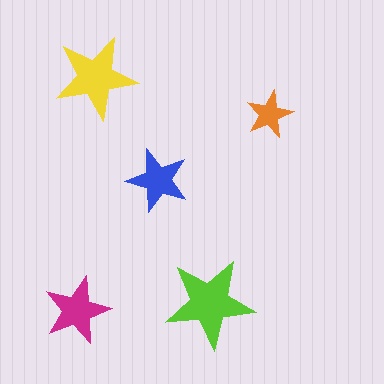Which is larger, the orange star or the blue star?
The blue one.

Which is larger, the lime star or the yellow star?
The lime one.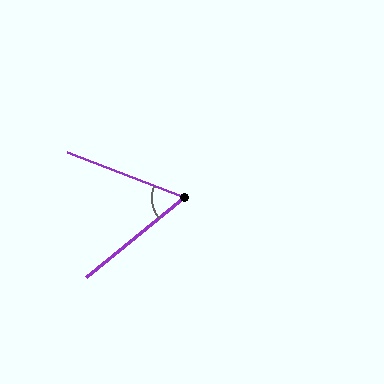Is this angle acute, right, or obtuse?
It is acute.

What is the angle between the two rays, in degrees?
Approximately 60 degrees.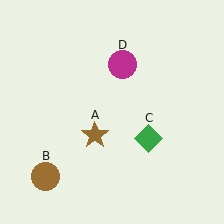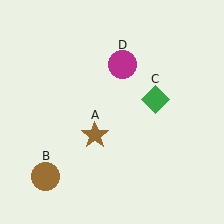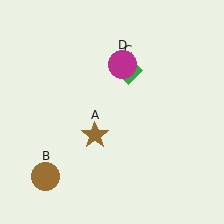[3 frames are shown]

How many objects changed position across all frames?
1 object changed position: green diamond (object C).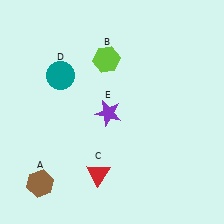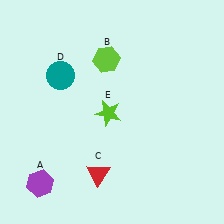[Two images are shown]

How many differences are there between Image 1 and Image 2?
There are 2 differences between the two images.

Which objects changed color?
A changed from brown to purple. E changed from purple to lime.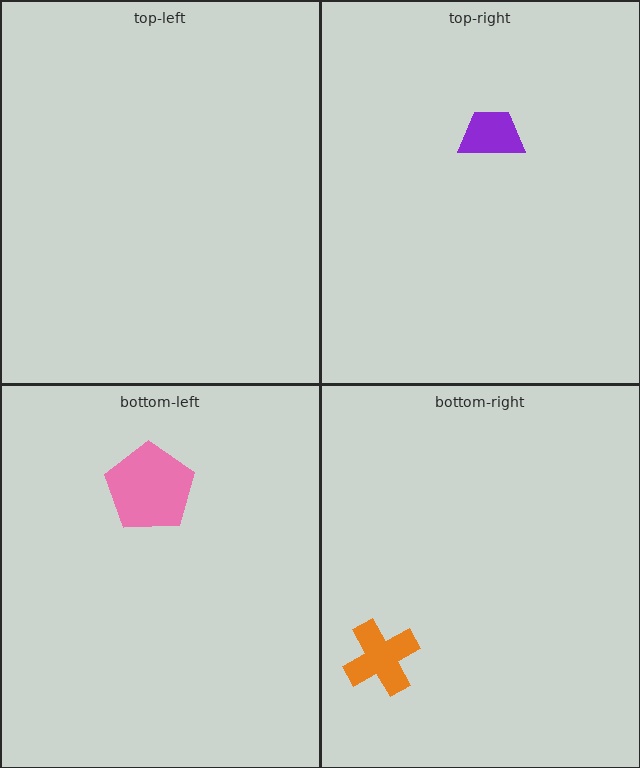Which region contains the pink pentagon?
The bottom-left region.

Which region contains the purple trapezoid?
The top-right region.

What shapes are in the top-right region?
The purple trapezoid.